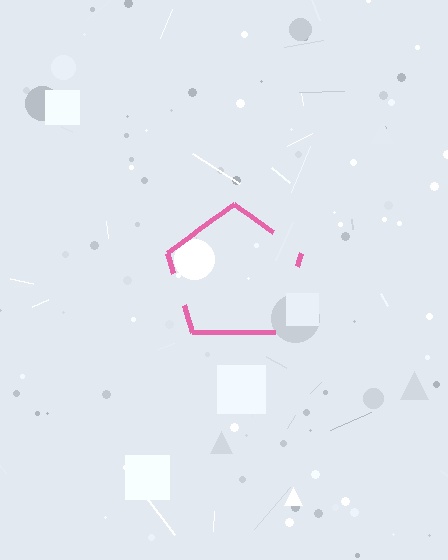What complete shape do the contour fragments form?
The contour fragments form a pentagon.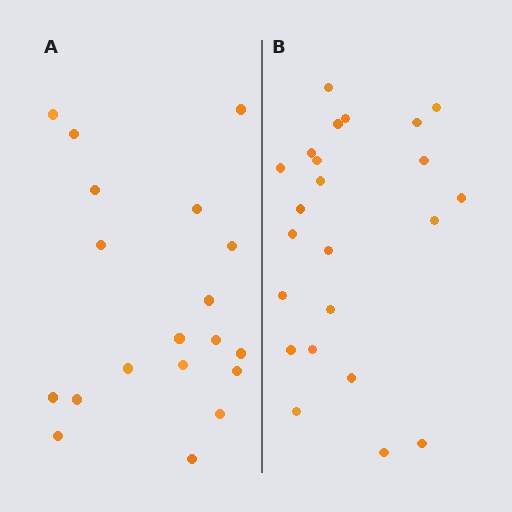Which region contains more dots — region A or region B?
Region B (the right region) has more dots.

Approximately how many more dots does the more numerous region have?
Region B has about 4 more dots than region A.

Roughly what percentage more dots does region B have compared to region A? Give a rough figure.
About 20% more.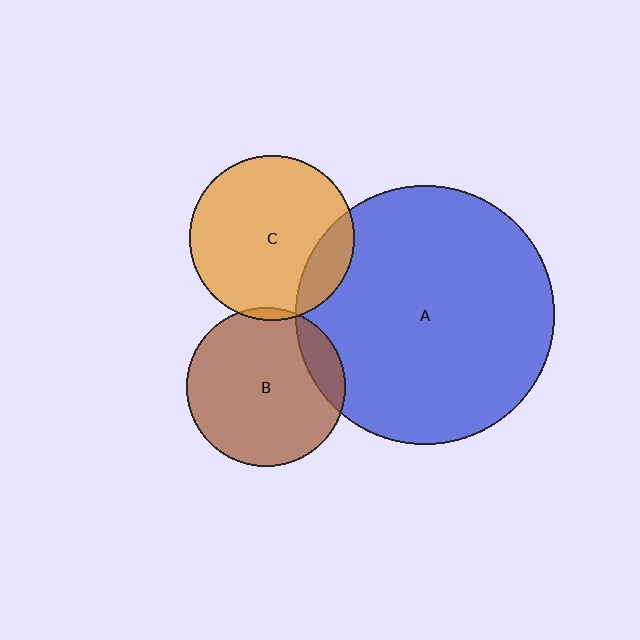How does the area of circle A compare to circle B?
Approximately 2.6 times.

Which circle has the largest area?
Circle A (blue).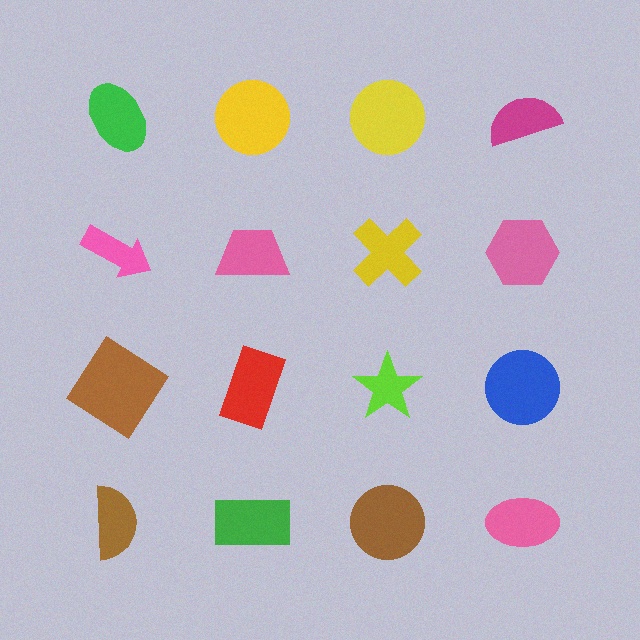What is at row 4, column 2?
A green rectangle.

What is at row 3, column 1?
A brown diamond.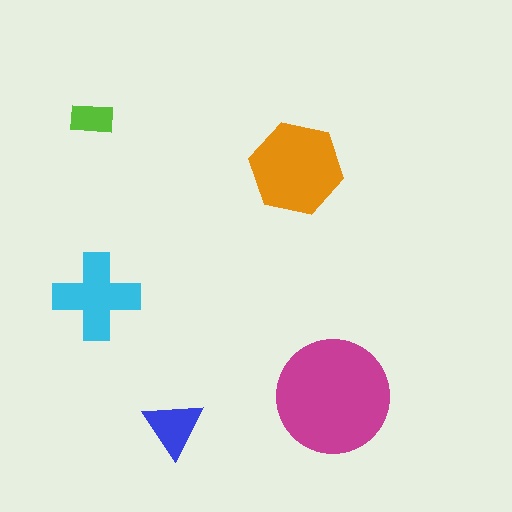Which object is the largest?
The magenta circle.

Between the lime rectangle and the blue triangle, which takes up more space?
The blue triangle.